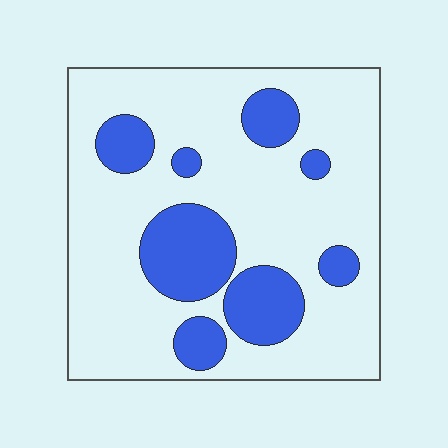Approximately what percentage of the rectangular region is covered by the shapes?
Approximately 25%.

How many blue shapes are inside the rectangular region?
8.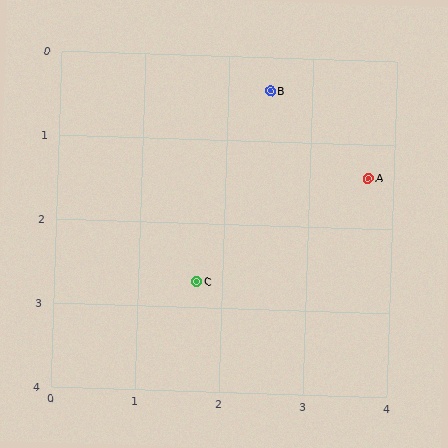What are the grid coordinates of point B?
Point B is at approximately (2.5, 0.4).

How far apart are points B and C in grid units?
Points B and C are about 2.4 grid units apart.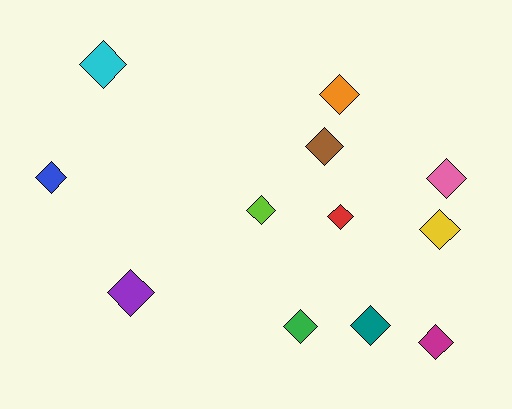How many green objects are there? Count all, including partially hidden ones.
There is 1 green object.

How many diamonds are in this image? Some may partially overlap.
There are 12 diamonds.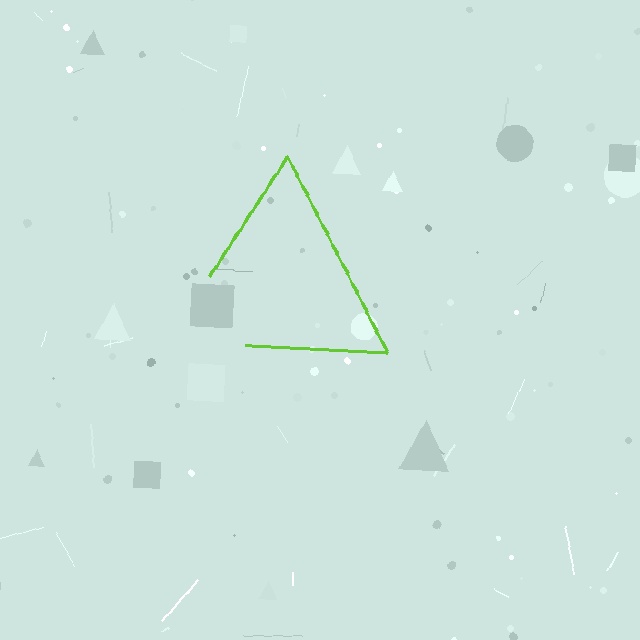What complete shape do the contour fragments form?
The contour fragments form a triangle.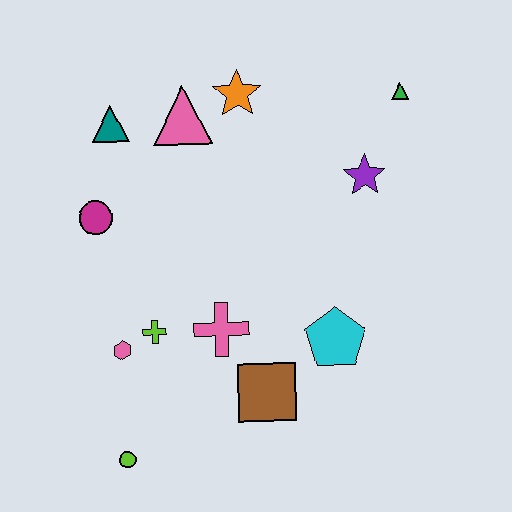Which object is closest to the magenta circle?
The teal triangle is closest to the magenta circle.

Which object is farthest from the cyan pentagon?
The teal triangle is farthest from the cyan pentagon.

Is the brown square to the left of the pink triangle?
No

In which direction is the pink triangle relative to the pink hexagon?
The pink triangle is above the pink hexagon.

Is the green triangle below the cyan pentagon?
No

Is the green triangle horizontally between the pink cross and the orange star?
No